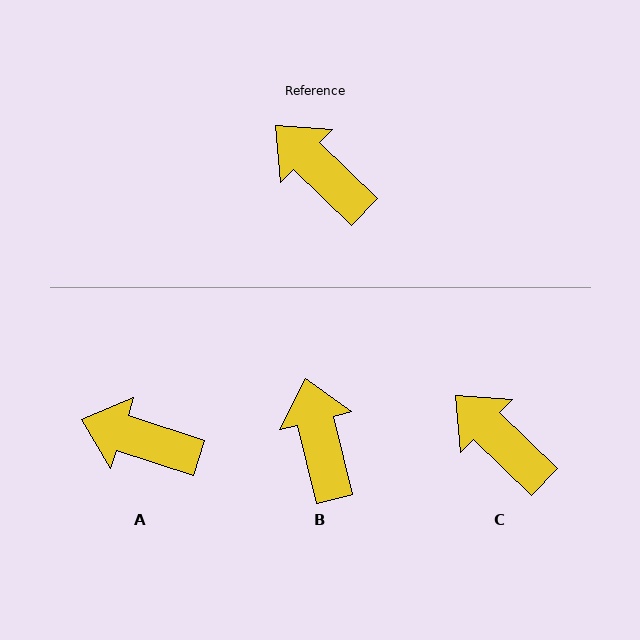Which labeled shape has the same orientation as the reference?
C.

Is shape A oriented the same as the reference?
No, it is off by about 27 degrees.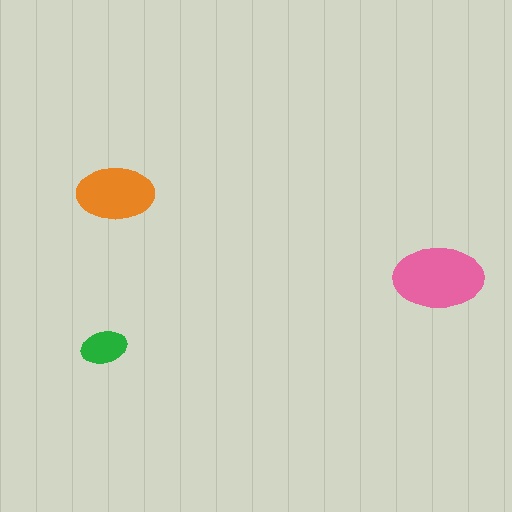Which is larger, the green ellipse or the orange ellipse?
The orange one.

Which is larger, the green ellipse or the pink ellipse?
The pink one.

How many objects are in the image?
There are 3 objects in the image.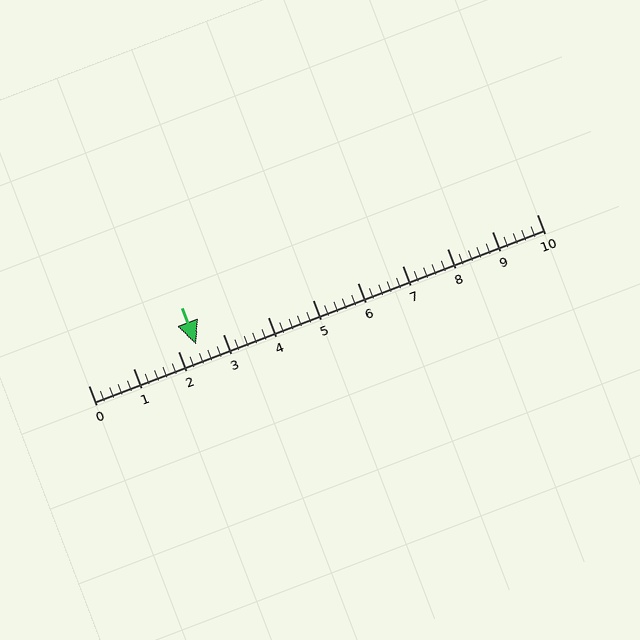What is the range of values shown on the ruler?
The ruler shows values from 0 to 10.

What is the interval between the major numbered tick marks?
The major tick marks are spaced 1 units apart.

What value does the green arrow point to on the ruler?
The green arrow points to approximately 2.4.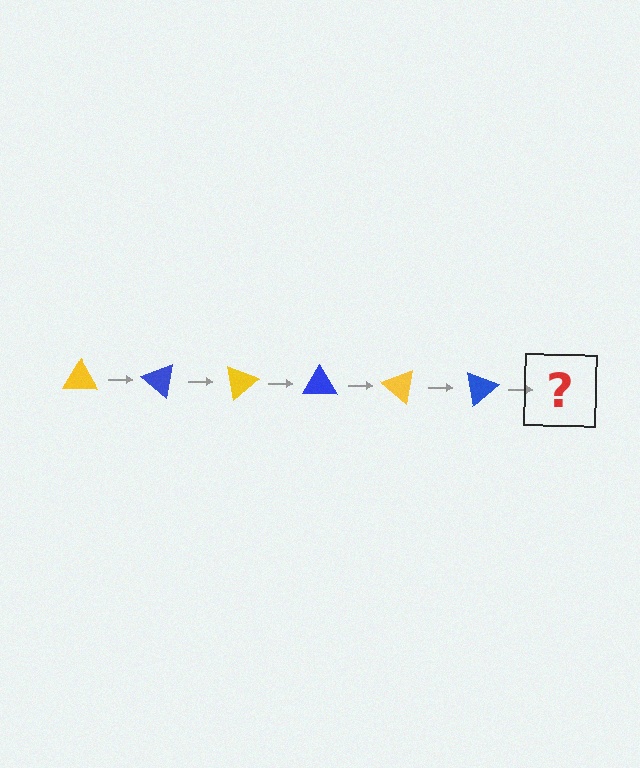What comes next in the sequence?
The next element should be a yellow triangle, rotated 240 degrees from the start.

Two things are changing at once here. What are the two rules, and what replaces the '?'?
The two rules are that it rotates 40 degrees each step and the color cycles through yellow and blue. The '?' should be a yellow triangle, rotated 240 degrees from the start.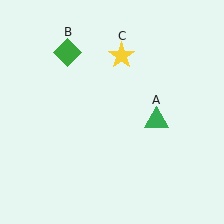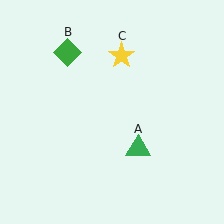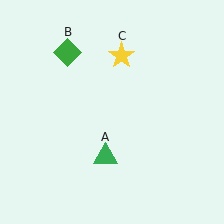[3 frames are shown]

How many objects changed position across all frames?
1 object changed position: green triangle (object A).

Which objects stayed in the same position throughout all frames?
Green diamond (object B) and yellow star (object C) remained stationary.